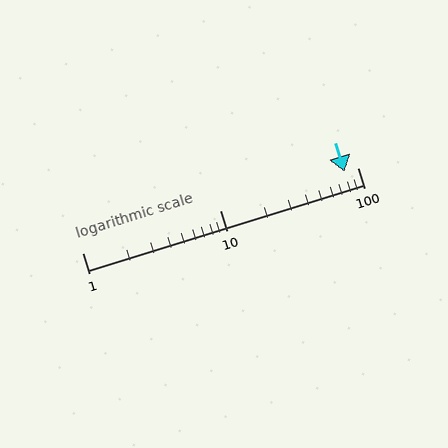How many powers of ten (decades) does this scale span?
The scale spans 2 decades, from 1 to 100.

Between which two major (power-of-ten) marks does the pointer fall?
The pointer is between 10 and 100.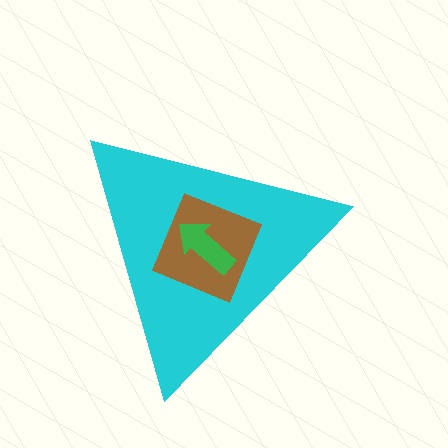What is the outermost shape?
The cyan triangle.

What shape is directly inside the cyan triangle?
The brown diamond.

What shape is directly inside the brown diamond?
The green arrow.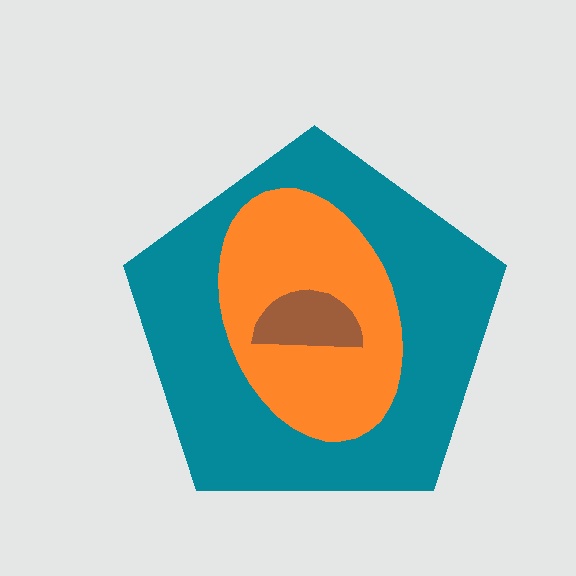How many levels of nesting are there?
3.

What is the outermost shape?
The teal pentagon.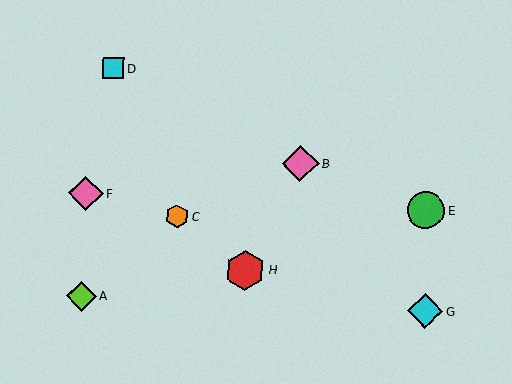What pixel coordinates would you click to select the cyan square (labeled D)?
Click at (113, 69) to select the cyan square D.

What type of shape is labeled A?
Shape A is a lime diamond.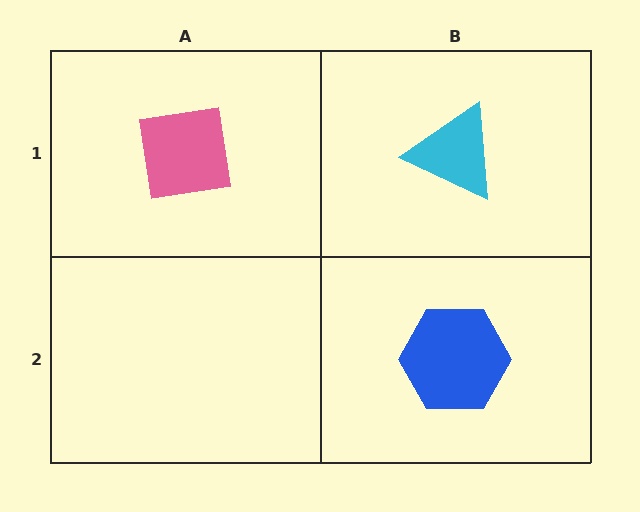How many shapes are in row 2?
1 shape.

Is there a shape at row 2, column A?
No, that cell is empty.